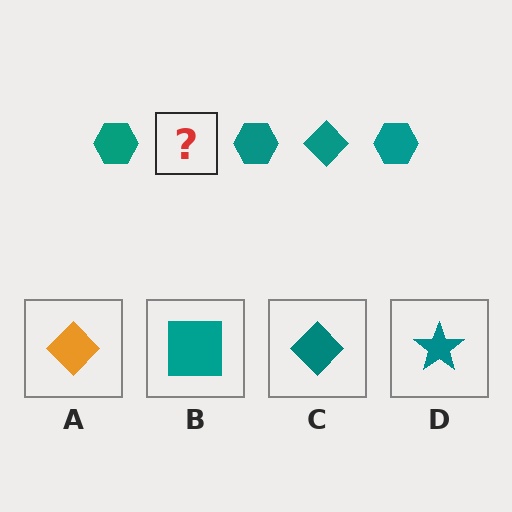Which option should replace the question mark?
Option C.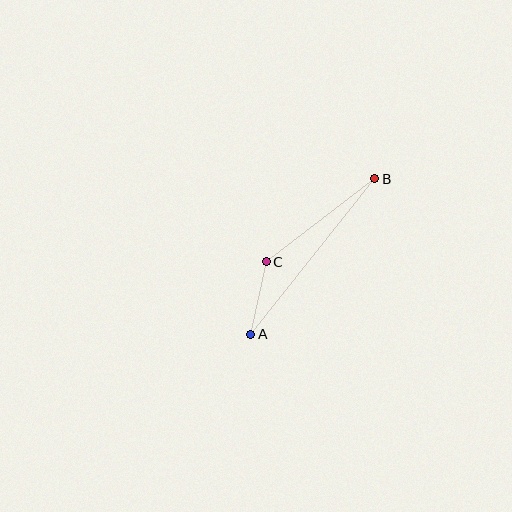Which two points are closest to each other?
Points A and C are closest to each other.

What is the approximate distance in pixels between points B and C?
The distance between B and C is approximately 137 pixels.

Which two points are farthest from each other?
Points A and B are farthest from each other.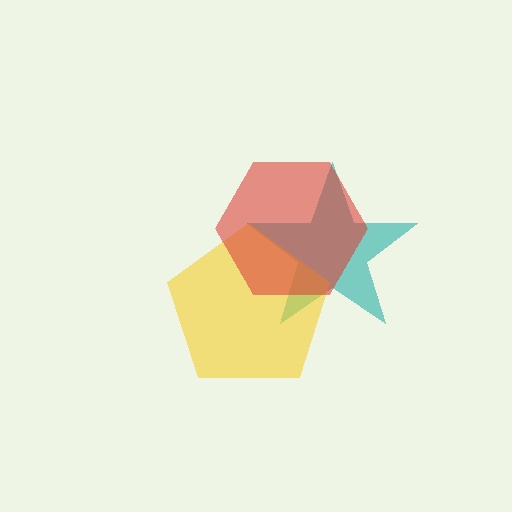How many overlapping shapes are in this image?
There are 3 overlapping shapes in the image.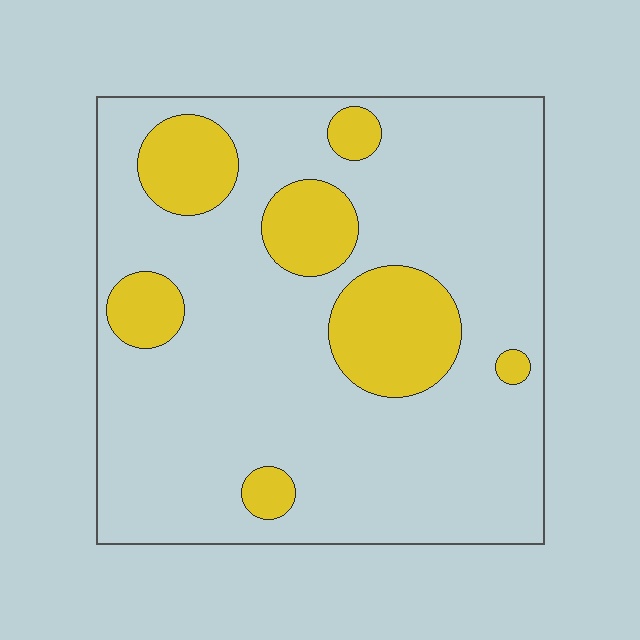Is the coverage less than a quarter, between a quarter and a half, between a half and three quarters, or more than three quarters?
Less than a quarter.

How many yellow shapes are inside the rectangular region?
7.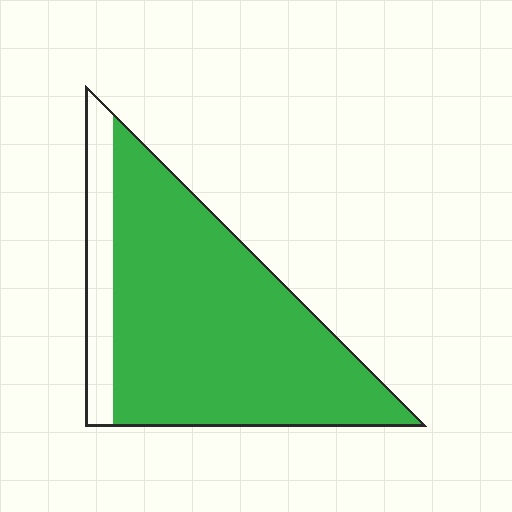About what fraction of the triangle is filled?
About five sixths (5/6).